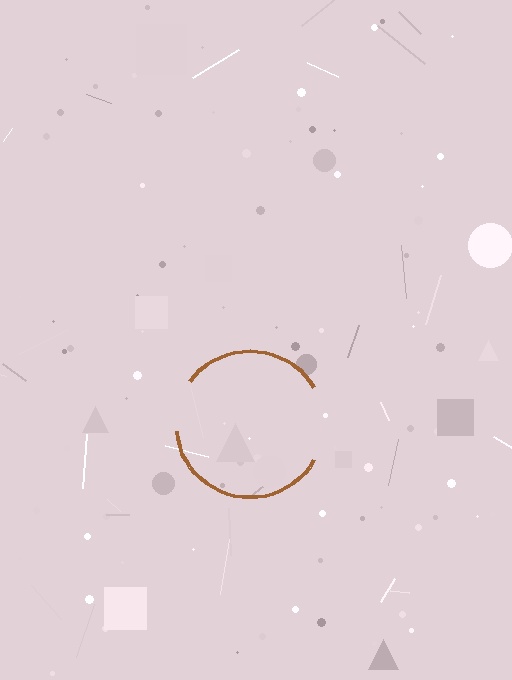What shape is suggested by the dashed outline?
The dashed outline suggests a circle.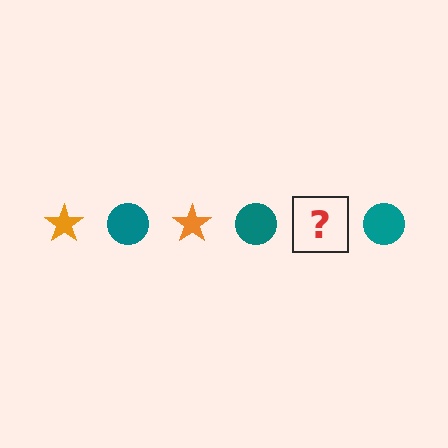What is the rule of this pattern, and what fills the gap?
The rule is that the pattern alternates between orange star and teal circle. The gap should be filled with an orange star.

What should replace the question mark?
The question mark should be replaced with an orange star.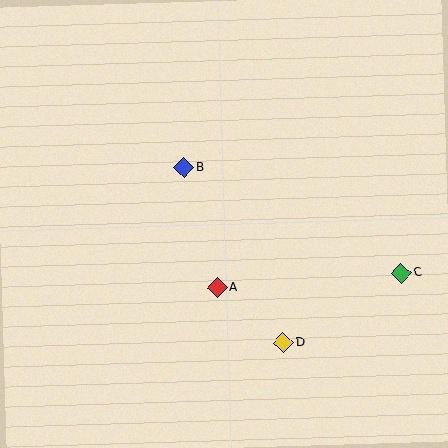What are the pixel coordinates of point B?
Point B is at (184, 168).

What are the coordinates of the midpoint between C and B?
The midpoint between C and B is at (293, 220).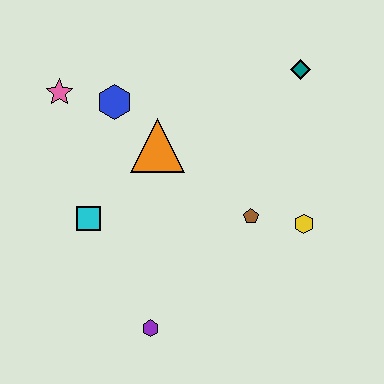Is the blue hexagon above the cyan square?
Yes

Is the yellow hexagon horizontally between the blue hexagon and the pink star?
No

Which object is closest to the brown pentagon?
The yellow hexagon is closest to the brown pentagon.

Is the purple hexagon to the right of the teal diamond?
No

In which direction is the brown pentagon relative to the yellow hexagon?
The brown pentagon is to the left of the yellow hexagon.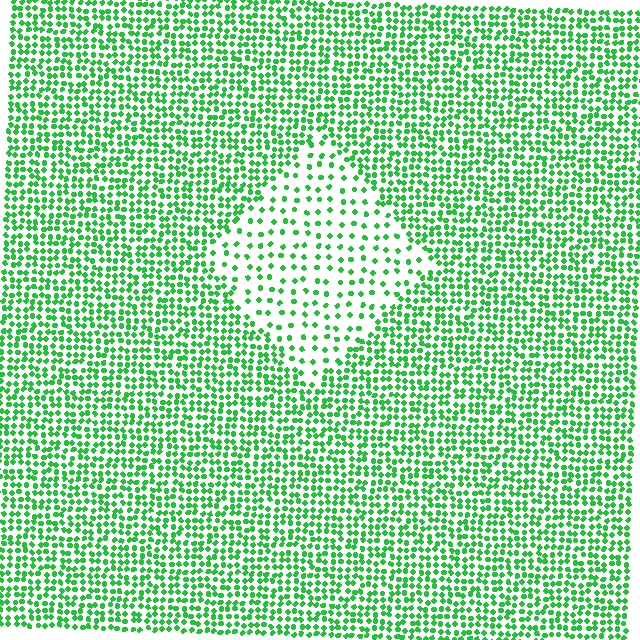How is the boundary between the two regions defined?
The boundary is defined by a change in element density (approximately 2.4x ratio). All elements are the same color, size, and shape.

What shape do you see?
I see a diamond.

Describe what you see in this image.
The image contains small green elements arranged at two different densities. A diamond-shaped region is visible where the elements are less densely packed than the surrounding area.